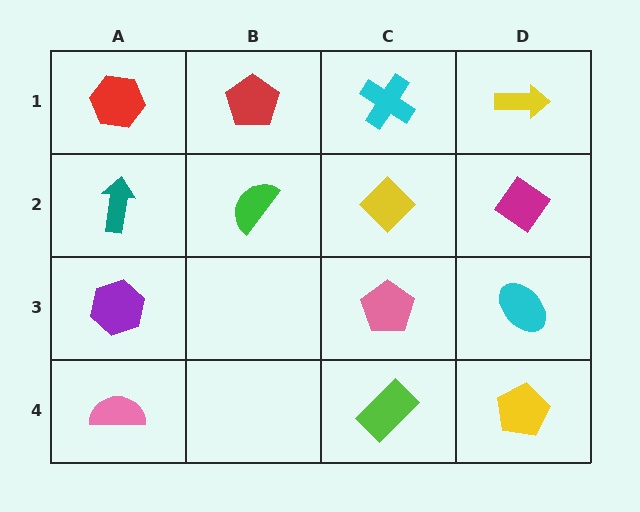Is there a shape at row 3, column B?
No, that cell is empty.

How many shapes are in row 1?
4 shapes.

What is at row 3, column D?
A cyan ellipse.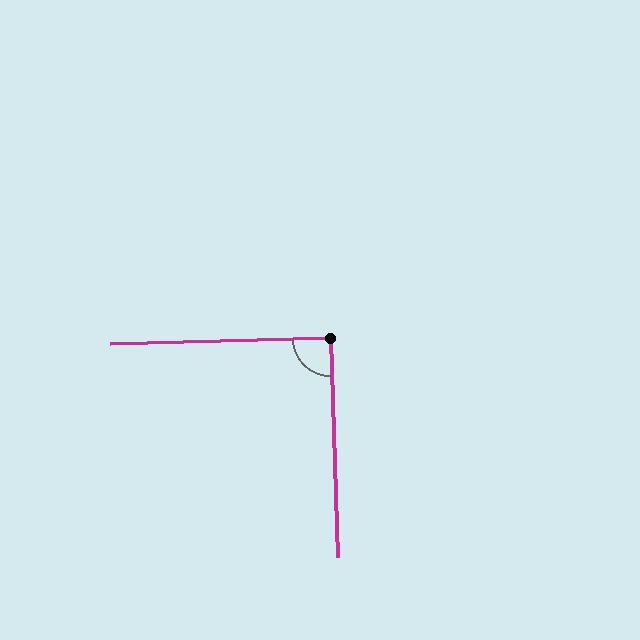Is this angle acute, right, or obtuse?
It is approximately a right angle.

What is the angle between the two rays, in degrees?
Approximately 90 degrees.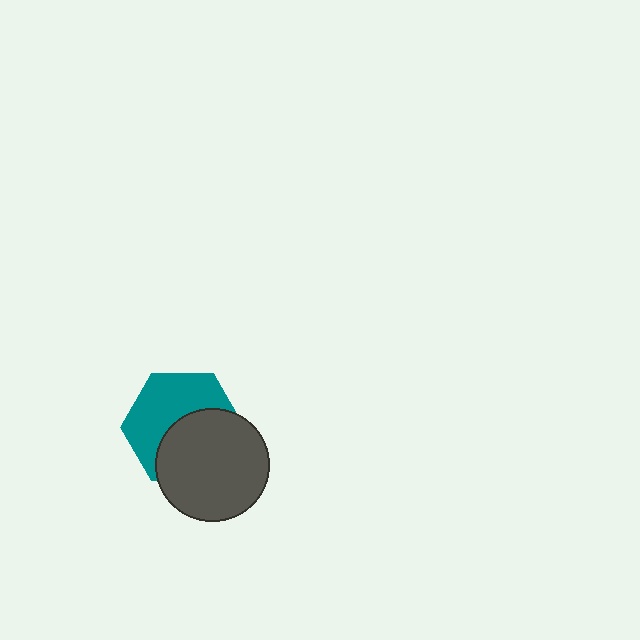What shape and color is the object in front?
The object in front is a dark gray circle.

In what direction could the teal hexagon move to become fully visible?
The teal hexagon could move up. That would shift it out from behind the dark gray circle entirely.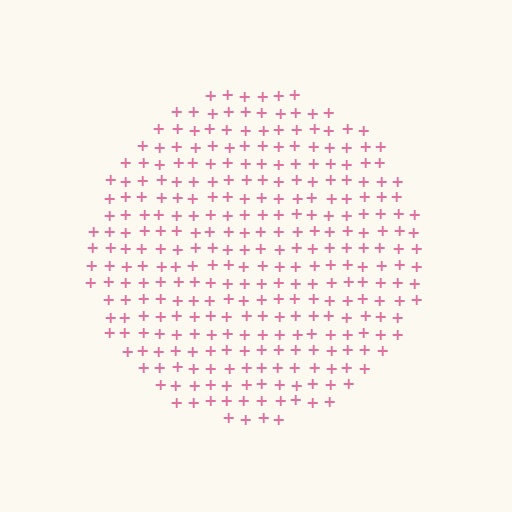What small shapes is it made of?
It is made of small plus signs.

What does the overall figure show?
The overall figure shows a circle.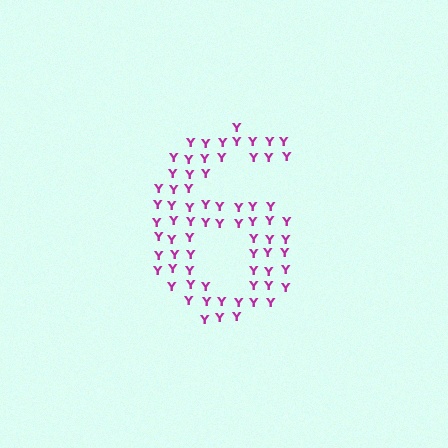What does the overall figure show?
The overall figure shows the digit 6.